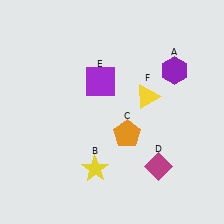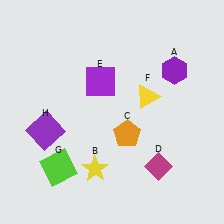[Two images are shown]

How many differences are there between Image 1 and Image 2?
There are 2 differences between the two images.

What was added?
A lime square (G), a purple square (H) were added in Image 2.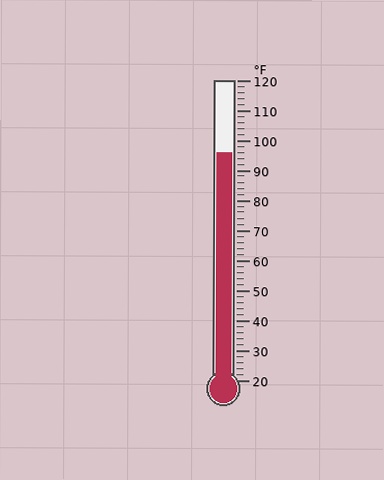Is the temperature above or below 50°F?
The temperature is above 50°F.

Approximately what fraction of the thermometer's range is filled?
The thermometer is filled to approximately 75% of its range.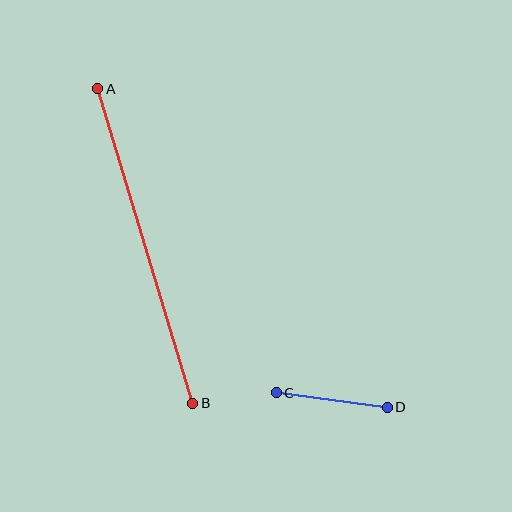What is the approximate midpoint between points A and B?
The midpoint is at approximately (145, 246) pixels.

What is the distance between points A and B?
The distance is approximately 329 pixels.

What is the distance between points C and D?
The distance is approximately 112 pixels.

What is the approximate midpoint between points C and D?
The midpoint is at approximately (332, 400) pixels.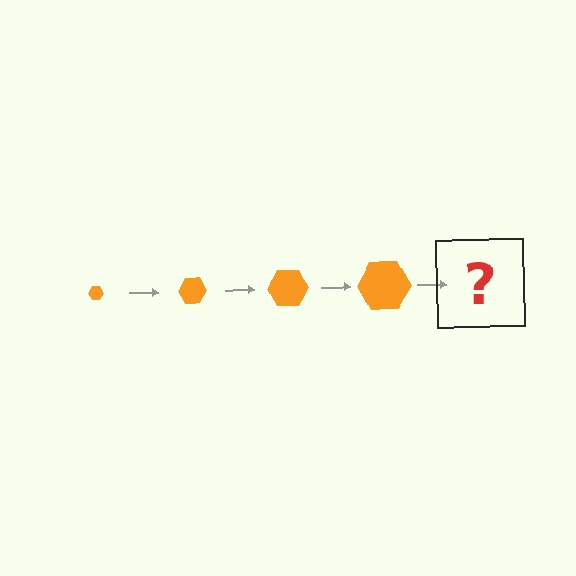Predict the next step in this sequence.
The next step is an orange hexagon, larger than the previous one.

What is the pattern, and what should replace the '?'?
The pattern is that the hexagon gets progressively larger each step. The '?' should be an orange hexagon, larger than the previous one.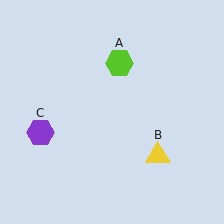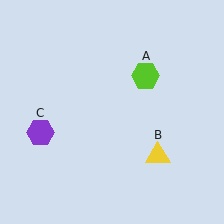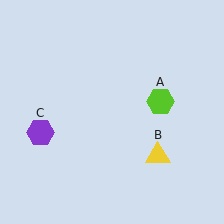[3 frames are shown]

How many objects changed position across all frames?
1 object changed position: lime hexagon (object A).